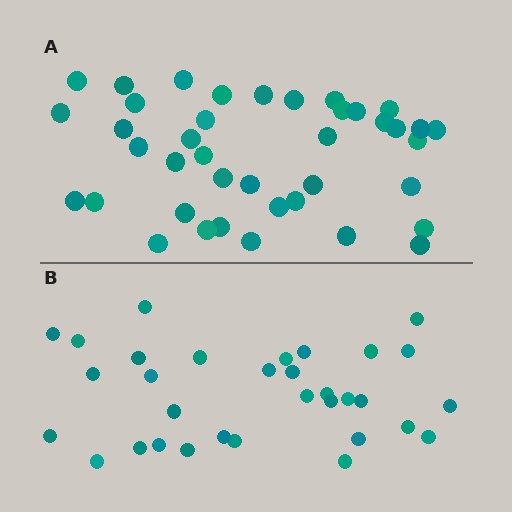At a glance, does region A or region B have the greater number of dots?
Region A (the top region) has more dots.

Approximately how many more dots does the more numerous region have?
Region A has roughly 8 or so more dots than region B.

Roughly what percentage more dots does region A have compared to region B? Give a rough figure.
About 25% more.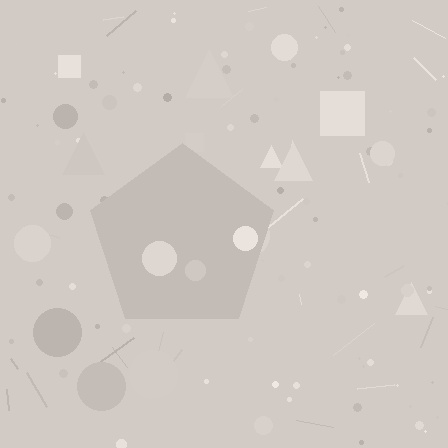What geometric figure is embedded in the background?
A pentagon is embedded in the background.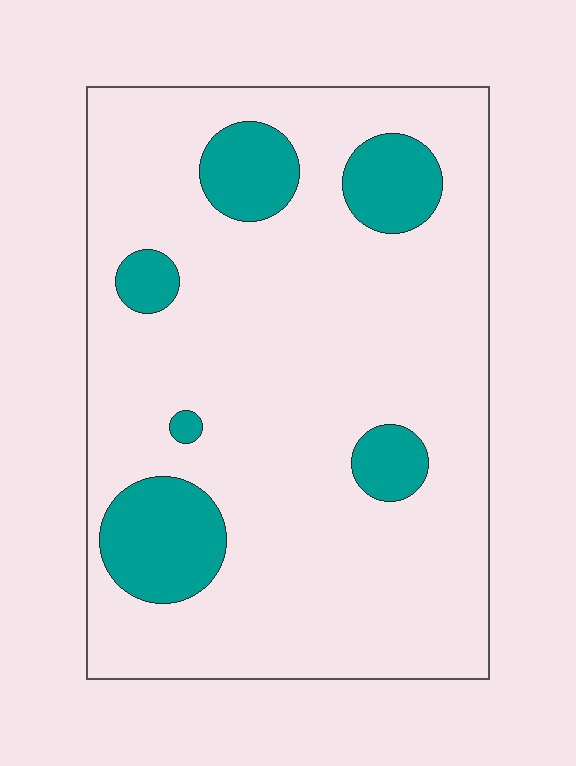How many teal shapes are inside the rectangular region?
6.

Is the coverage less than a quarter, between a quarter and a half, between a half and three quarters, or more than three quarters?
Less than a quarter.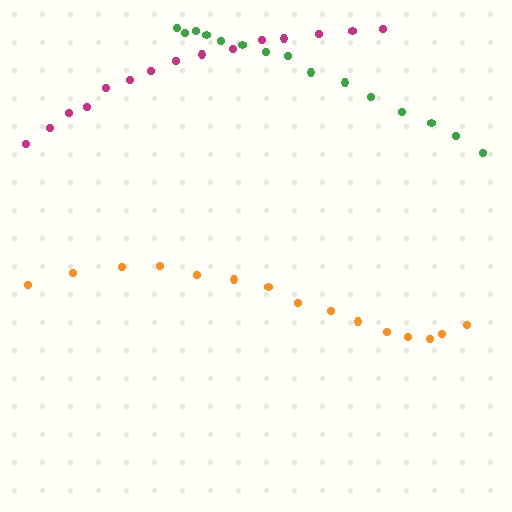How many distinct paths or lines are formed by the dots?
There are 3 distinct paths.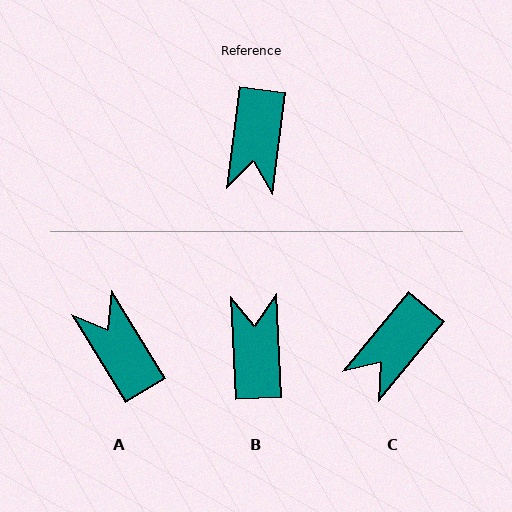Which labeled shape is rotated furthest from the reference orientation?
B, about 170 degrees away.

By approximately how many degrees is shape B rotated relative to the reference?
Approximately 170 degrees clockwise.